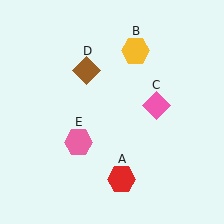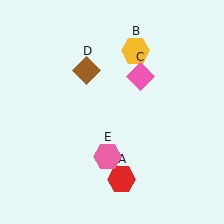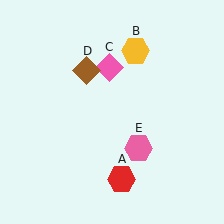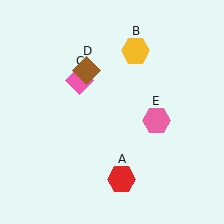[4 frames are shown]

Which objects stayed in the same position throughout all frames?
Red hexagon (object A) and yellow hexagon (object B) and brown diamond (object D) remained stationary.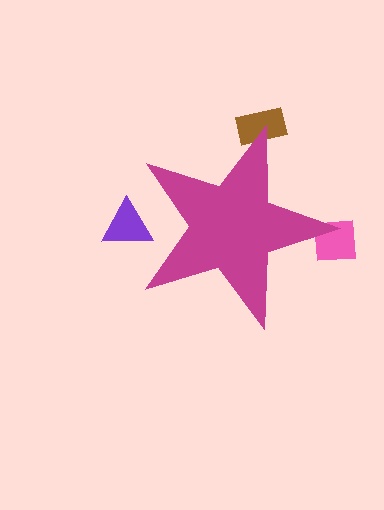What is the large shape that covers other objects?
A magenta star.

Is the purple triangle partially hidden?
Yes, the purple triangle is partially hidden behind the magenta star.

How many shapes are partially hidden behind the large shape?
3 shapes are partially hidden.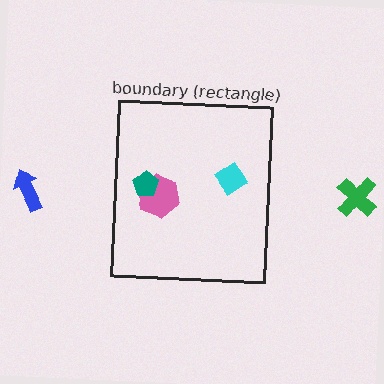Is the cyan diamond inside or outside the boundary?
Inside.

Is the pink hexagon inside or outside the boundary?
Inside.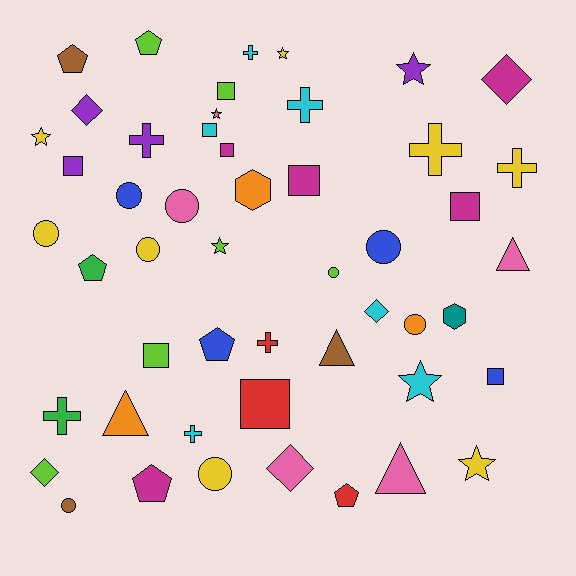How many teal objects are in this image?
There is 1 teal object.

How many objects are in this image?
There are 50 objects.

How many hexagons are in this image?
There are 2 hexagons.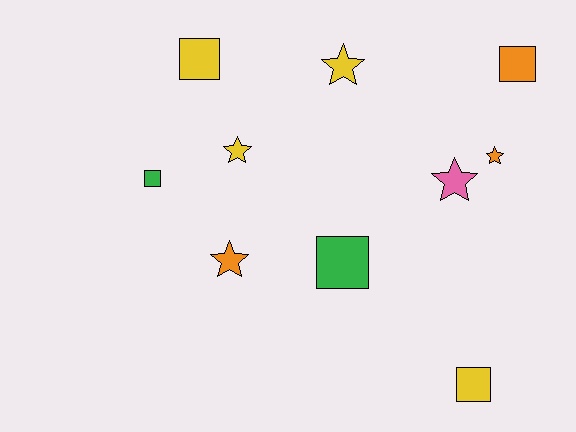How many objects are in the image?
There are 10 objects.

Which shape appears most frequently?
Star, with 5 objects.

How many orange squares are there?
There is 1 orange square.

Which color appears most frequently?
Yellow, with 4 objects.